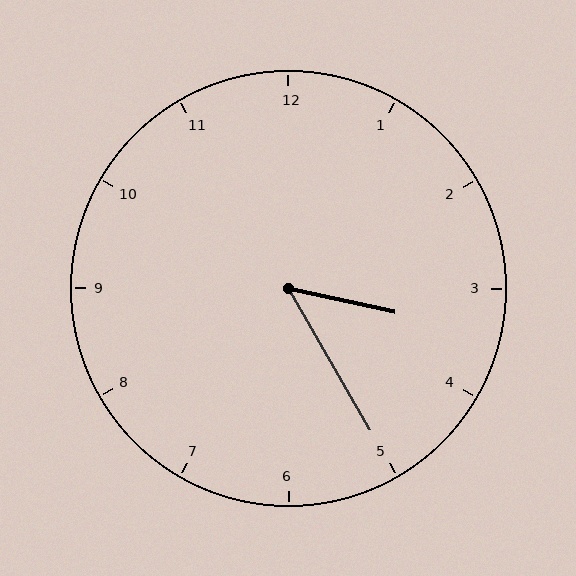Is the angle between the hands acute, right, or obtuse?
It is acute.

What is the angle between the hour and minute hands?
Approximately 48 degrees.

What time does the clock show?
3:25.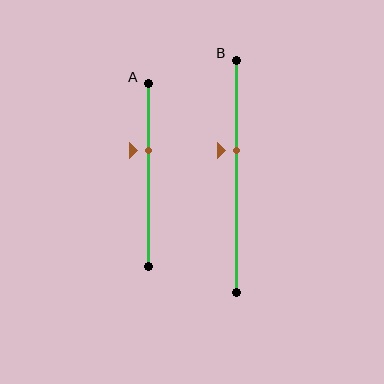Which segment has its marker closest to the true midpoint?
Segment B has its marker closest to the true midpoint.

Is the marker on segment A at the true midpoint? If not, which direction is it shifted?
No, the marker on segment A is shifted upward by about 13% of the segment length.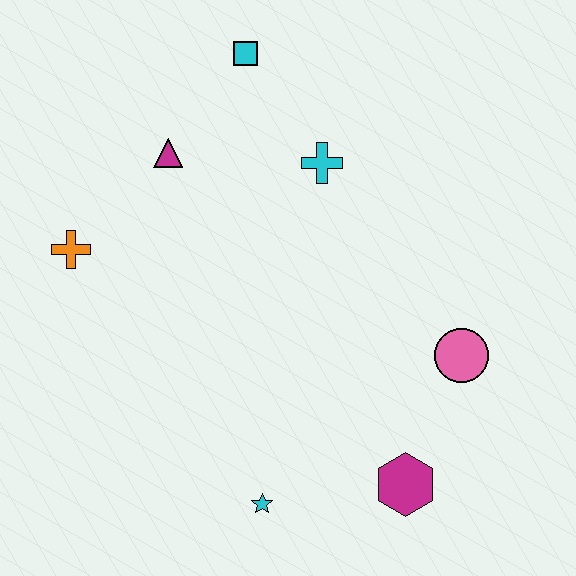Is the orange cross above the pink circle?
Yes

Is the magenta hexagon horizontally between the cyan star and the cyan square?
No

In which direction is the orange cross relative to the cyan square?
The orange cross is below the cyan square.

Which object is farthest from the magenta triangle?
The magenta hexagon is farthest from the magenta triangle.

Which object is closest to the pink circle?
The magenta hexagon is closest to the pink circle.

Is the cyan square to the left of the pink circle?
Yes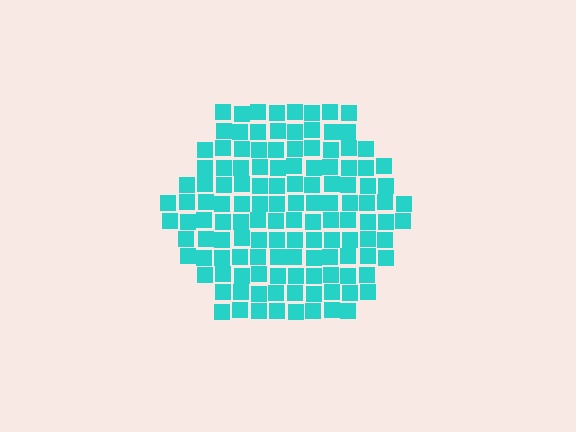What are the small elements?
The small elements are squares.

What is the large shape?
The large shape is a hexagon.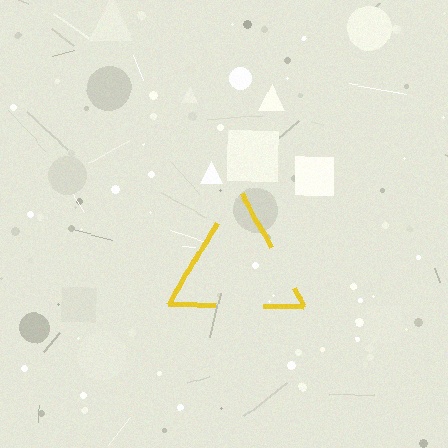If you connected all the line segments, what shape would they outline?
They would outline a triangle.